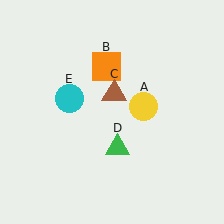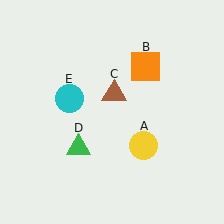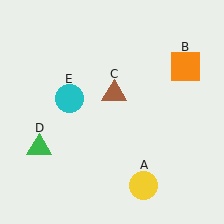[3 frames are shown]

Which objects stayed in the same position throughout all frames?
Brown triangle (object C) and cyan circle (object E) remained stationary.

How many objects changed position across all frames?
3 objects changed position: yellow circle (object A), orange square (object B), green triangle (object D).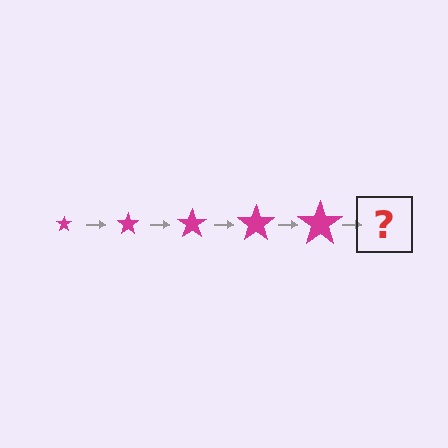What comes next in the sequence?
The next element should be a magenta star, larger than the previous one.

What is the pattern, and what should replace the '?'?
The pattern is that the star gets progressively larger each step. The '?' should be a magenta star, larger than the previous one.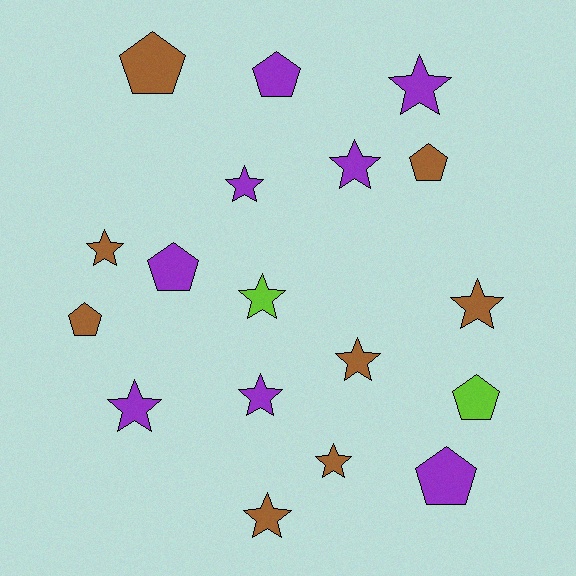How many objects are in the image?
There are 18 objects.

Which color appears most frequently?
Purple, with 8 objects.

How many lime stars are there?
There is 1 lime star.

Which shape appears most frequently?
Star, with 11 objects.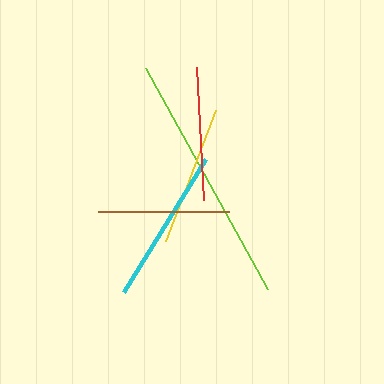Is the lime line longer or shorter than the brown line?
The lime line is longer than the brown line.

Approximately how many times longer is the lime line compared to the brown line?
The lime line is approximately 1.9 times the length of the brown line.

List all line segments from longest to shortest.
From longest to shortest: lime, cyan, yellow, red, brown.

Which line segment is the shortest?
The brown line is the shortest at approximately 131 pixels.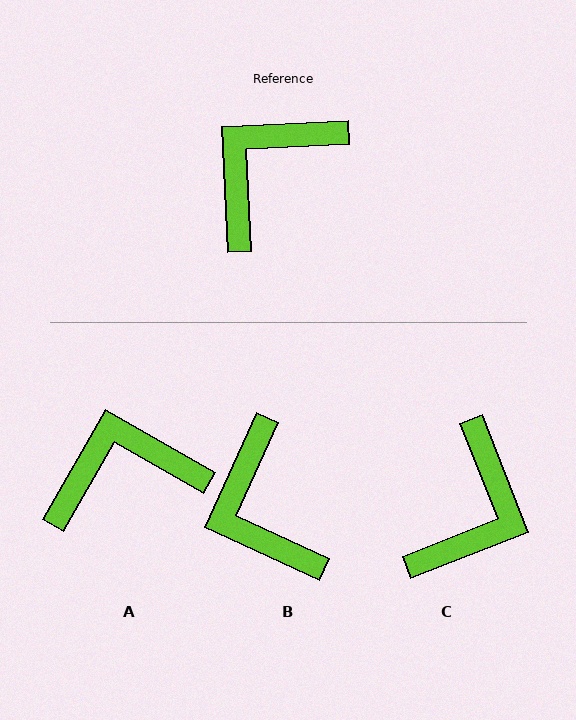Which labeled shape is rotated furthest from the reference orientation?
C, about 161 degrees away.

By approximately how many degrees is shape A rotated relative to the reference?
Approximately 33 degrees clockwise.